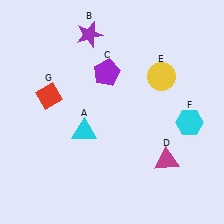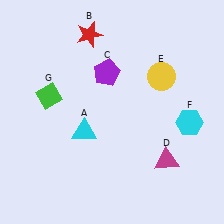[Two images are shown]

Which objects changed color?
B changed from purple to red. G changed from red to green.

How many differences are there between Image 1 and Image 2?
There are 2 differences between the two images.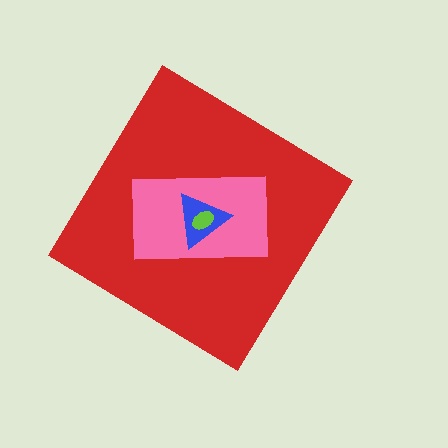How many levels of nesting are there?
4.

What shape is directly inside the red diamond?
The pink rectangle.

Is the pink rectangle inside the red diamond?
Yes.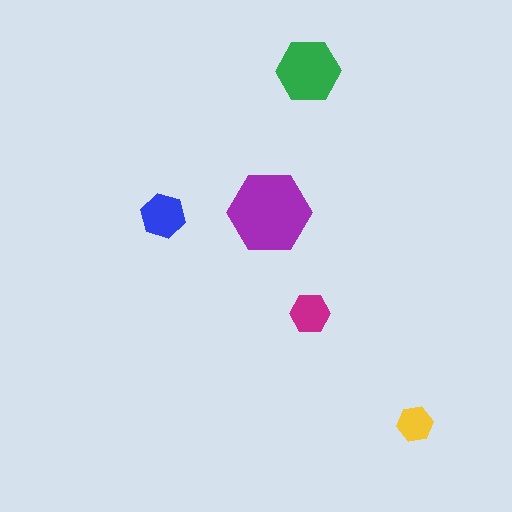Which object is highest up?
The green hexagon is topmost.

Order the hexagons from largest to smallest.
the purple one, the green one, the blue one, the magenta one, the yellow one.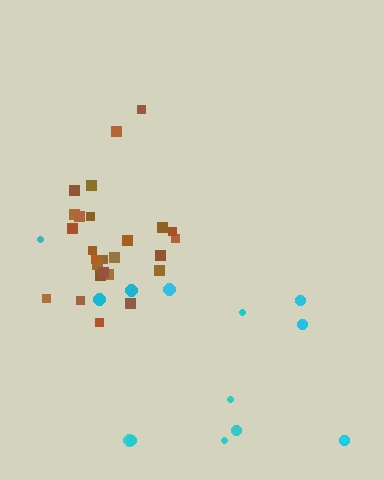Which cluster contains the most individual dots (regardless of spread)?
Brown (26).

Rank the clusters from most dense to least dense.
brown, cyan.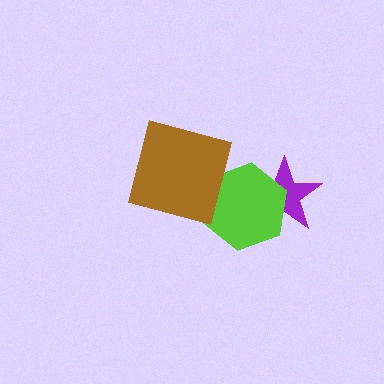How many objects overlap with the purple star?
1 object overlaps with the purple star.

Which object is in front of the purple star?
The lime hexagon is in front of the purple star.